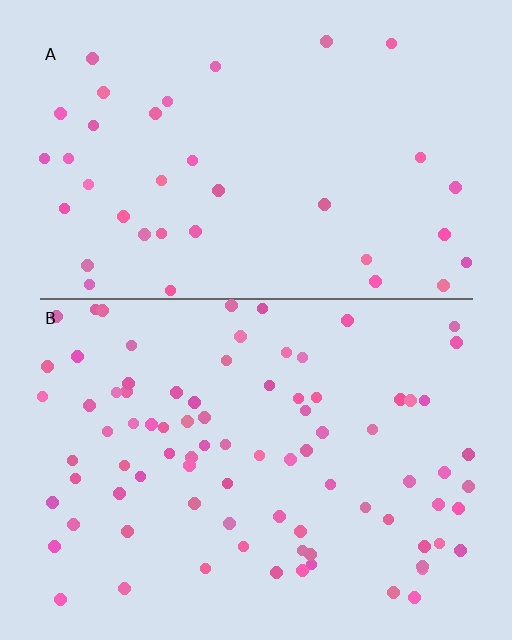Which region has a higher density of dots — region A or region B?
B (the bottom).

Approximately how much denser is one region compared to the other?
Approximately 2.3× — region B over region A.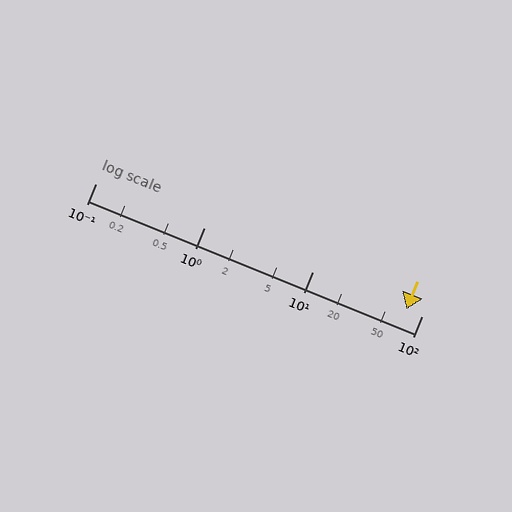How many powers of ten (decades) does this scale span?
The scale spans 3 decades, from 0.1 to 100.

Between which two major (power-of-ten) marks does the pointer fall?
The pointer is between 10 and 100.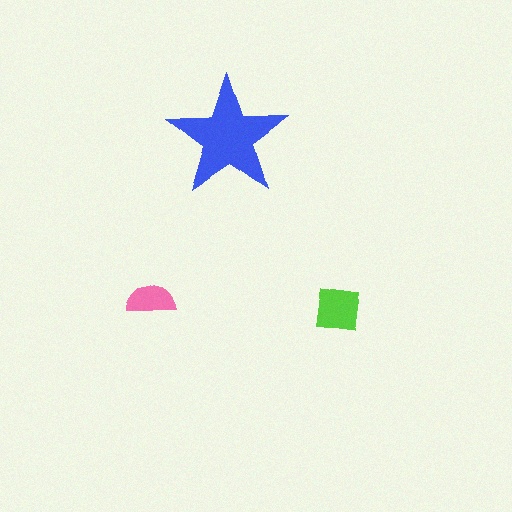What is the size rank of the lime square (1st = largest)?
2nd.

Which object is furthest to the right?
The lime square is rightmost.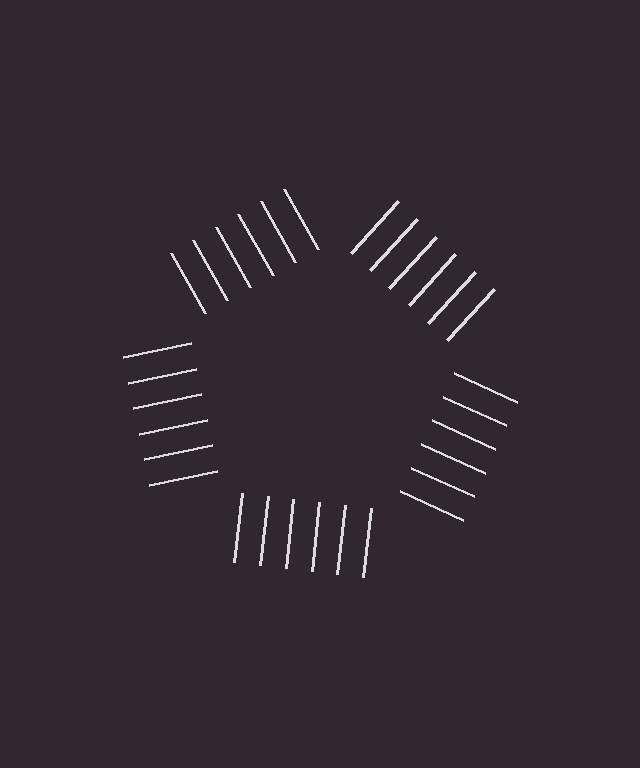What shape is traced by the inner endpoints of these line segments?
An illusory pentagon — the line segments terminate on its edges but no continuous stroke is drawn.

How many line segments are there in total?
30 — 6 along each of the 5 edges.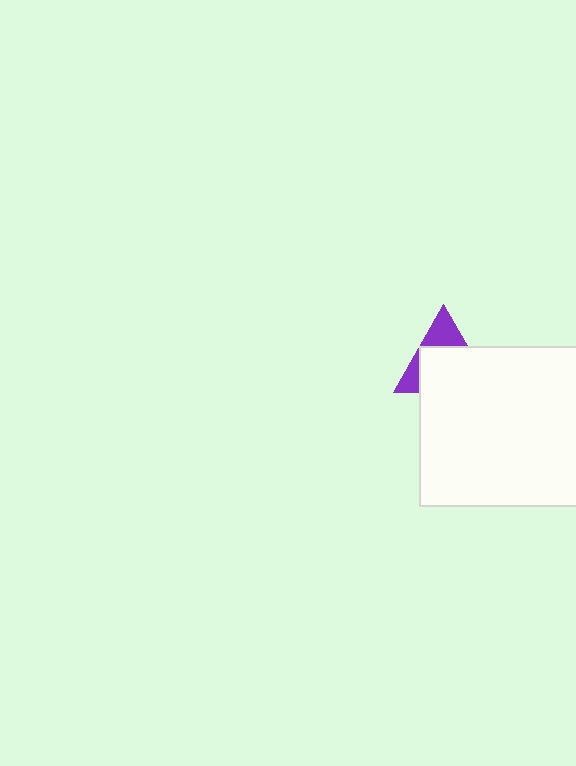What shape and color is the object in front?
The object in front is a white rectangle.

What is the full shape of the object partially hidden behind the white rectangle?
The partially hidden object is a purple triangle.